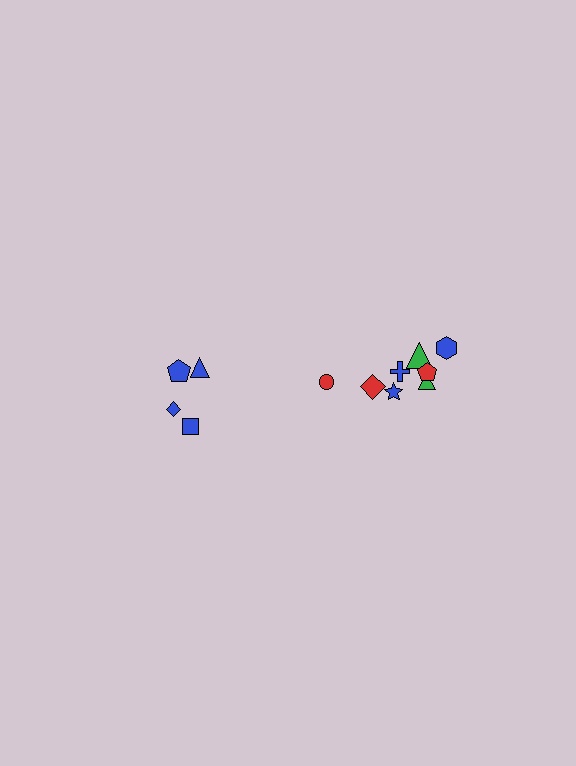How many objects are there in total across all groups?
There are 12 objects.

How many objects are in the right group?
There are 8 objects.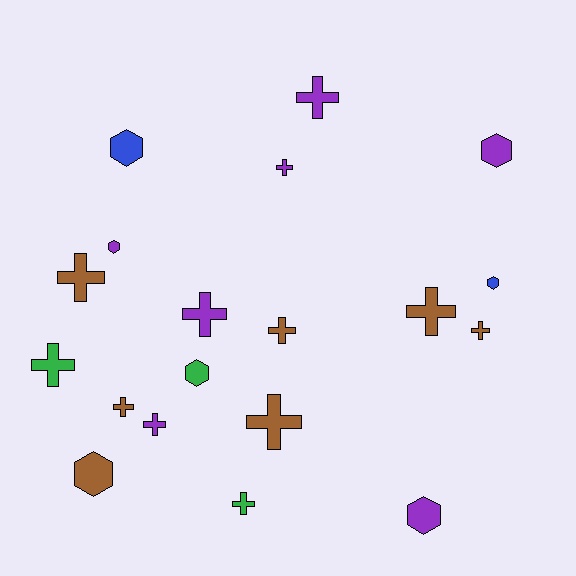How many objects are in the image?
There are 19 objects.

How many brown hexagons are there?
There is 1 brown hexagon.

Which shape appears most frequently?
Cross, with 12 objects.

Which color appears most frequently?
Purple, with 7 objects.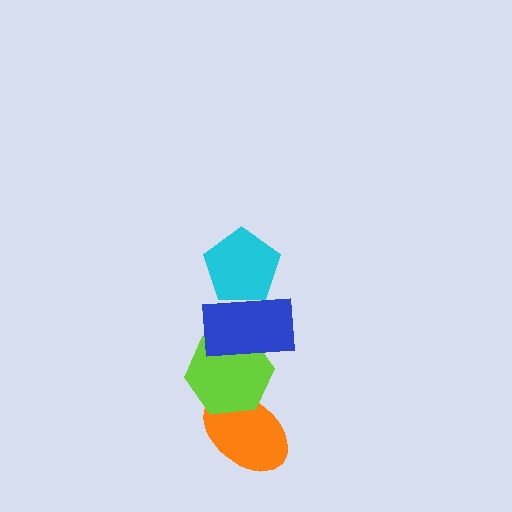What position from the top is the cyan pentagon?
The cyan pentagon is 1st from the top.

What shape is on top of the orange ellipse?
The lime hexagon is on top of the orange ellipse.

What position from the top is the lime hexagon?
The lime hexagon is 3rd from the top.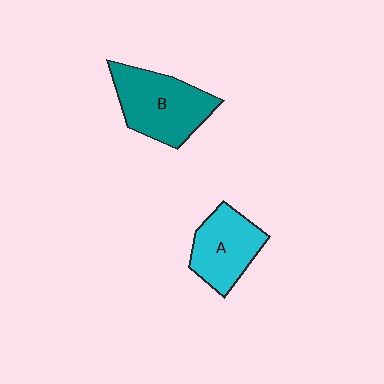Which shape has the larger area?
Shape B (teal).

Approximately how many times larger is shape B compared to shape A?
Approximately 1.2 times.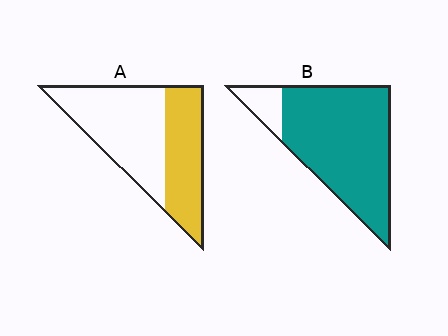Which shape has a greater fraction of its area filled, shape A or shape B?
Shape B.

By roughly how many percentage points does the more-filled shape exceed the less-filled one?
By roughly 45 percentage points (B over A).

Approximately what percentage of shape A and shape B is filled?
A is approximately 40% and B is approximately 90%.